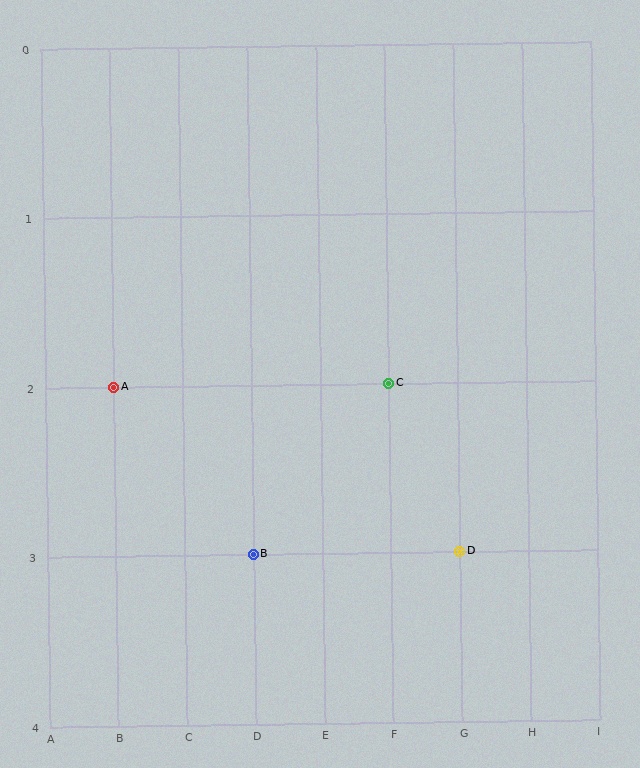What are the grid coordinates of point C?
Point C is at grid coordinates (F, 2).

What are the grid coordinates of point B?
Point B is at grid coordinates (D, 3).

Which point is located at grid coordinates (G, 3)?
Point D is at (G, 3).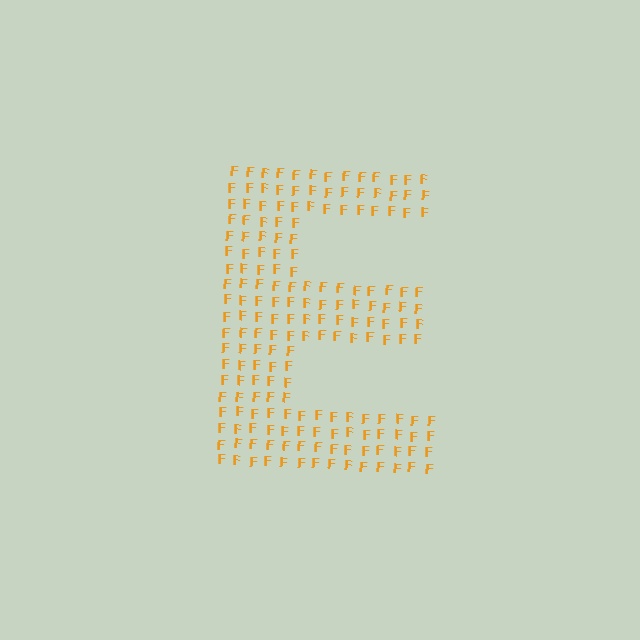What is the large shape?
The large shape is the letter E.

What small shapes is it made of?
It is made of small letter F's.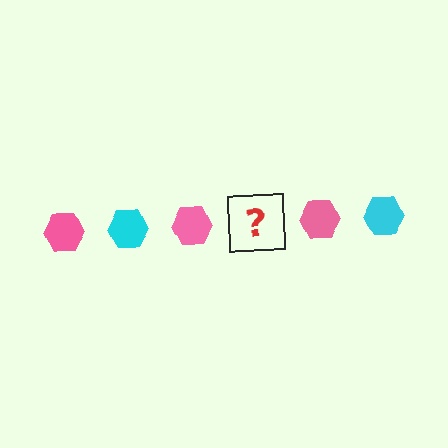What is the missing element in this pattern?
The missing element is a cyan hexagon.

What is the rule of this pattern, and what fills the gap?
The rule is that the pattern cycles through pink, cyan hexagons. The gap should be filled with a cyan hexagon.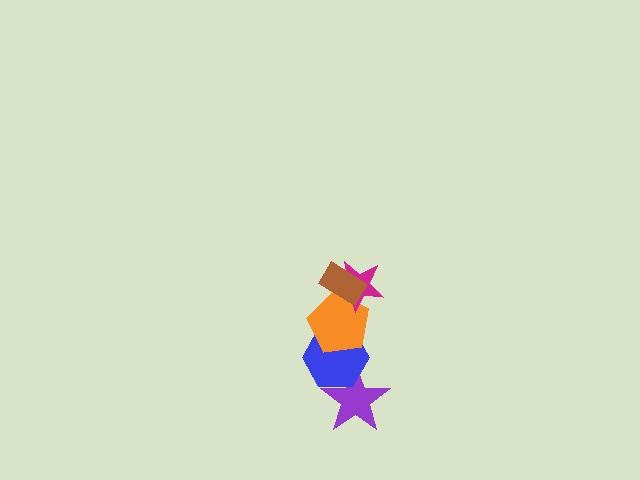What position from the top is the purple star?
The purple star is 5th from the top.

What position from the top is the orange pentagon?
The orange pentagon is 3rd from the top.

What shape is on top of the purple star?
The blue hexagon is on top of the purple star.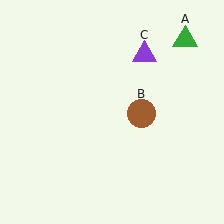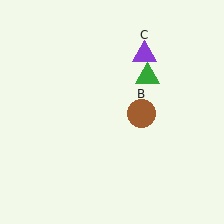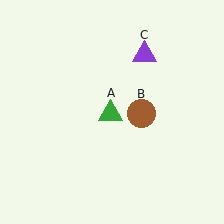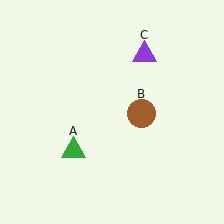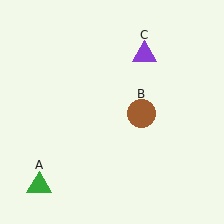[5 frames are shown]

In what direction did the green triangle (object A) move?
The green triangle (object A) moved down and to the left.